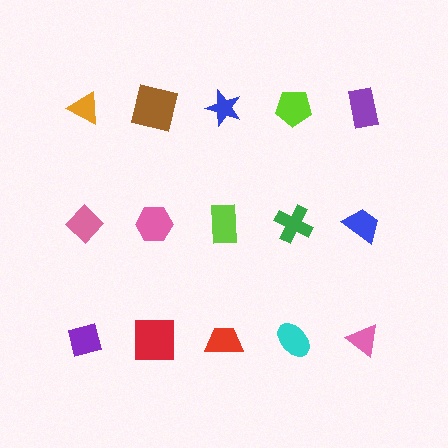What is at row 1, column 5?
A purple rectangle.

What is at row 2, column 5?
A blue trapezoid.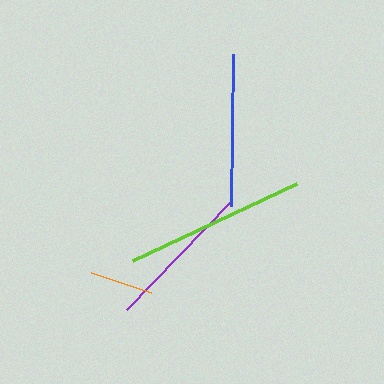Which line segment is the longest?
The lime line is the longest at approximately 181 pixels.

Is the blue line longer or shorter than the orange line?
The blue line is longer than the orange line.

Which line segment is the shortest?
The orange line is the shortest at approximately 63 pixels.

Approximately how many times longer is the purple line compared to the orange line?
The purple line is approximately 2.4 times the length of the orange line.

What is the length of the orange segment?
The orange segment is approximately 63 pixels long.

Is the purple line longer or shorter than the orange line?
The purple line is longer than the orange line.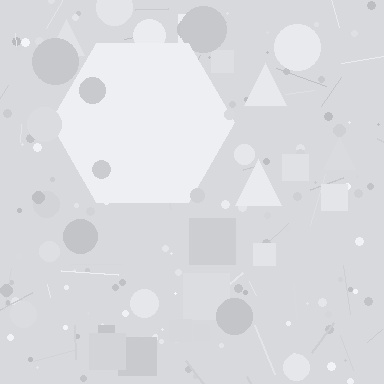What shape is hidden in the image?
A hexagon is hidden in the image.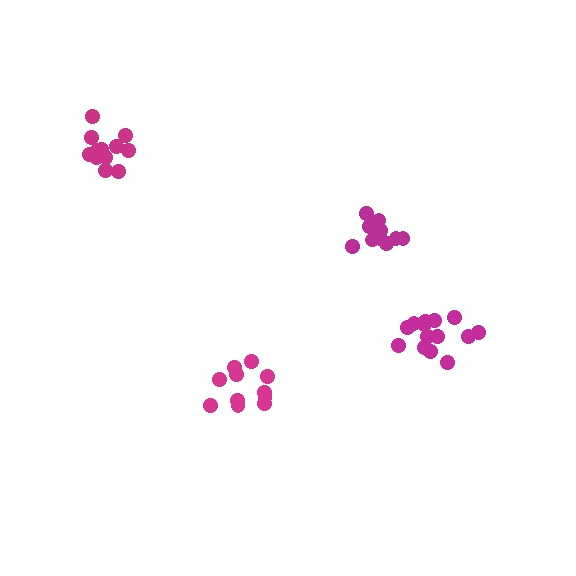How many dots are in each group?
Group 1: 11 dots, Group 2: 14 dots, Group 3: 10 dots, Group 4: 13 dots (48 total).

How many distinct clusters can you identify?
There are 4 distinct clusters.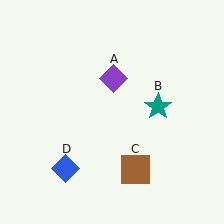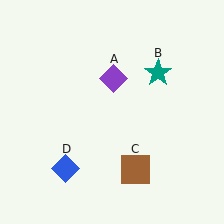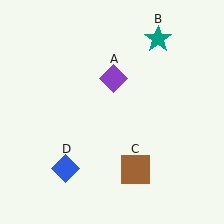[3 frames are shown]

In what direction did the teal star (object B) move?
The teal star (object B) moved up.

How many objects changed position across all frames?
1 object changed position: teal star (object B).